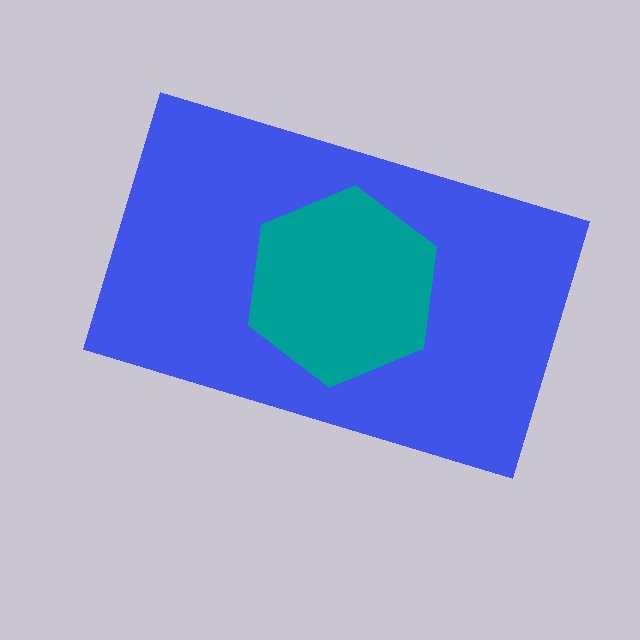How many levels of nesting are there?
2.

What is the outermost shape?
The blue rectangle.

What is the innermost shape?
The teal hexagon.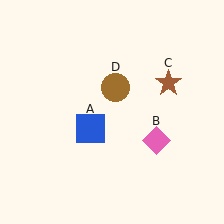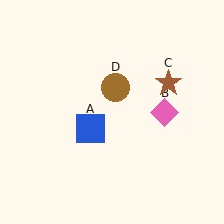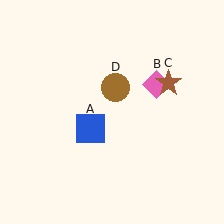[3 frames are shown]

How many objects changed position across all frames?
1 object changed position: pink diamond (object B).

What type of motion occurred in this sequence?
The pink diamond (object B) rotated counterclockwise around the center of the scene.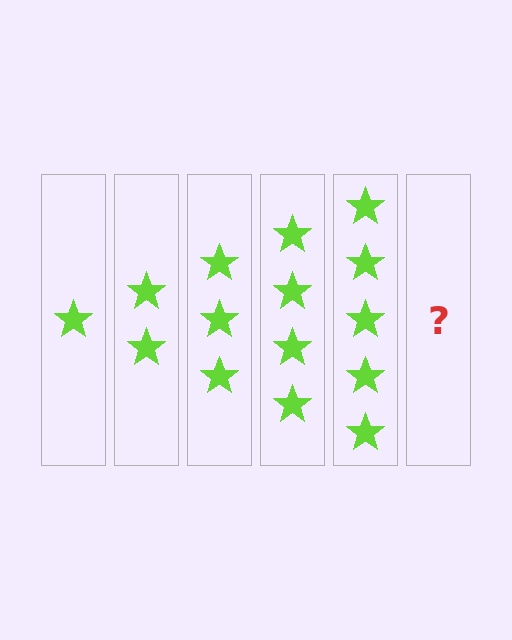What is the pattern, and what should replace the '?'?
The pattern is that each step adds one more star. The '?' should be 6 stars.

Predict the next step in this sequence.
The next step is 6 stars.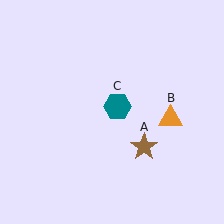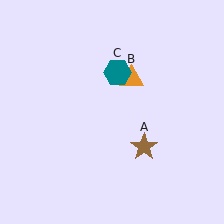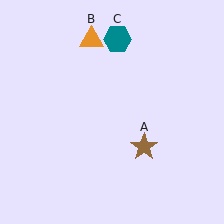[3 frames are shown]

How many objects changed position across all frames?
2 objects changed position: orange triangle (object B), teal hexagon (object C).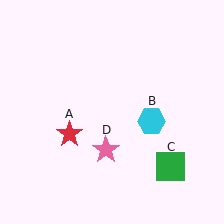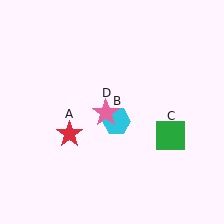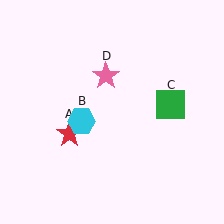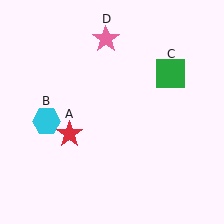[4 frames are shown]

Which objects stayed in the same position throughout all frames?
Red star (object A) remained stationary.